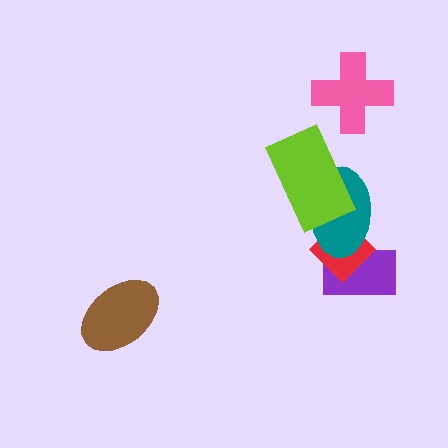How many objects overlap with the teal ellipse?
3 objects overlap with the teal ellipse.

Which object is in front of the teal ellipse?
The lime rectangle is in front of the teal ellipse.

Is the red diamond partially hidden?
Yes, it is partially covered by another shape.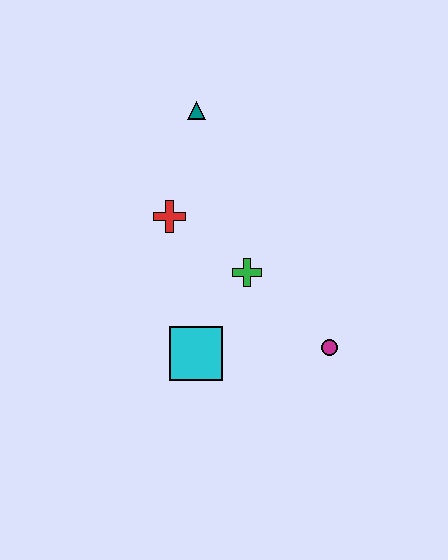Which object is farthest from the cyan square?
The teal triangle is farthest from the cyan square.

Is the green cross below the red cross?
Yes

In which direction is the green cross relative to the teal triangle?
The green cross is below the teal triangle.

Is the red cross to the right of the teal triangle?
No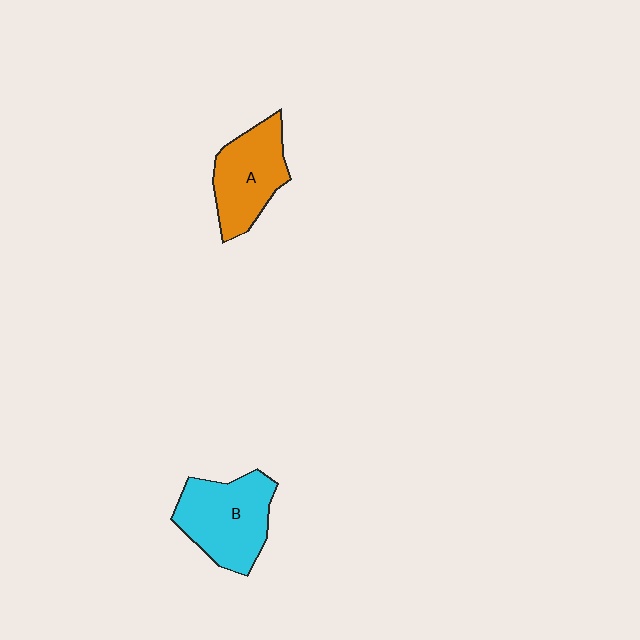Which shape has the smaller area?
Shape A (orange).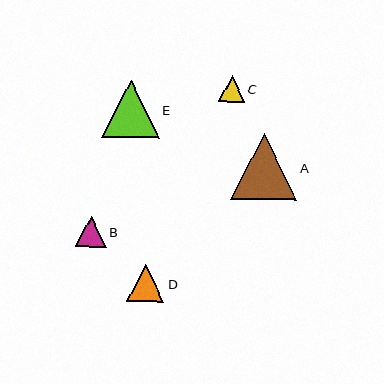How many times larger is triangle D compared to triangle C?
Triangle D is approximately 1.5 times the size of triangle C.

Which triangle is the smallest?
Triangle C is the smallest with a size of approximately 26 pixels.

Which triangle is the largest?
Triangle A is the largest with a size of approximately 66 pixels.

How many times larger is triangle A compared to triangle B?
Triangle A is approximately 2.1 times the size of triangle B.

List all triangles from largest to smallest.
From largest to smallest: A, E, D, B, C.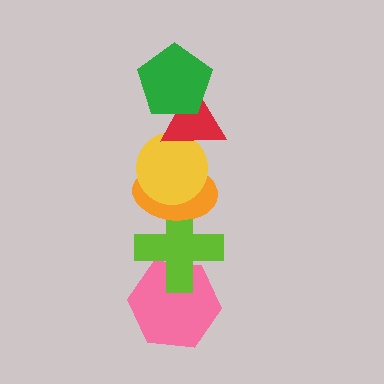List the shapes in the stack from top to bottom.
From top to bottom: the green pentagon, the red triangle, the yellow circle, the orange ellipse, the lime cross, the pink hexagon.